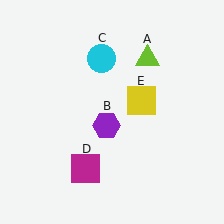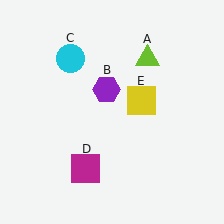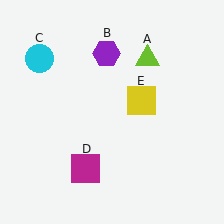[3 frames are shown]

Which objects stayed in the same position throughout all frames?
Lime triangle (object A) and magenta square (object D) and yellow square (object E) remained stationary.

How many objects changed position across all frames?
2 objects changed position: purple hexagon (object B), cyan circle (object C).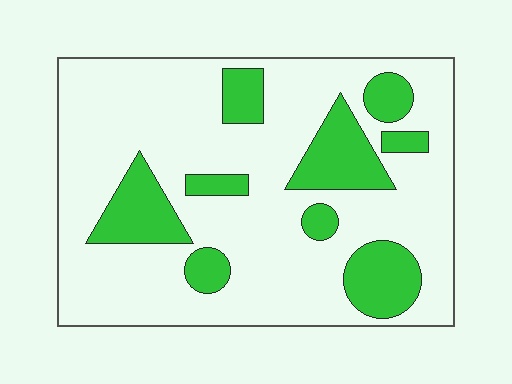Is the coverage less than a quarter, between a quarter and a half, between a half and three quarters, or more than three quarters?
Less than a quarter.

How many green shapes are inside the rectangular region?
9.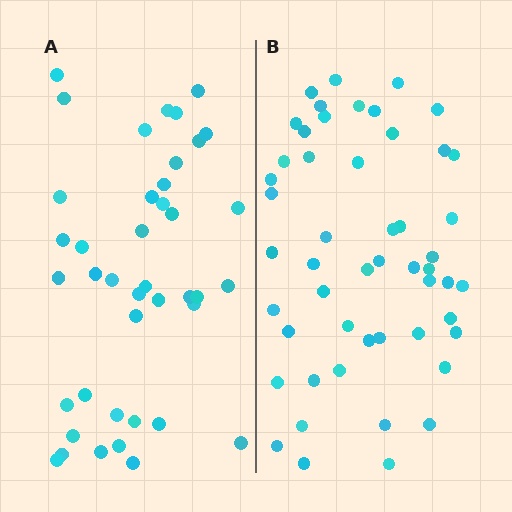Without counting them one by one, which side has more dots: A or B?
Region B (the right region) has more dots.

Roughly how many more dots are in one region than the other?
Region B has roughly 10 or so more dots than region A.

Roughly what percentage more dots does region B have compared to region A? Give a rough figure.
About 25% more.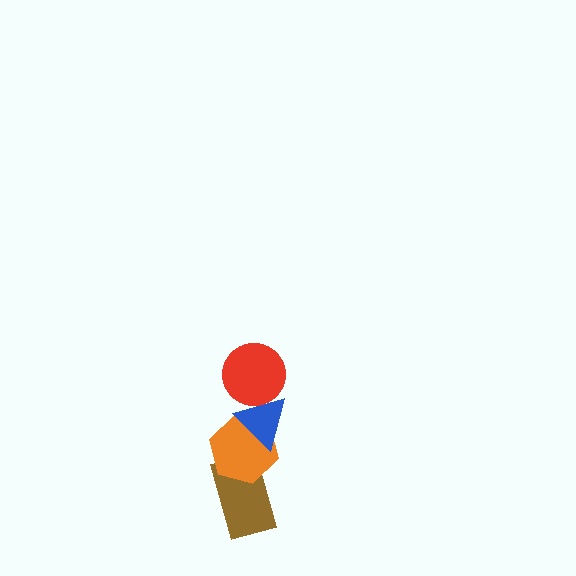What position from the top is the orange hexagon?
The orange hexagon is 3rd from the top.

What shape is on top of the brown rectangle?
The orange hexagon is on top of the brown rectangle.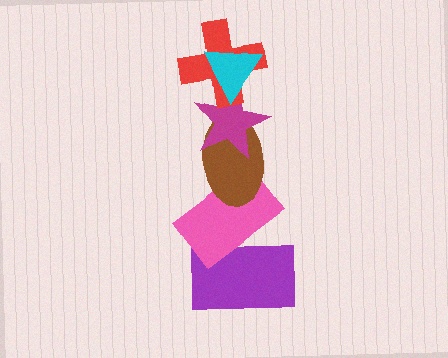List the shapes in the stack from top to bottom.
From top to bottom: the cyan triangle, the red cross, the magenta star, the brown ellipse, the pink rectangle, the purple rectangle.